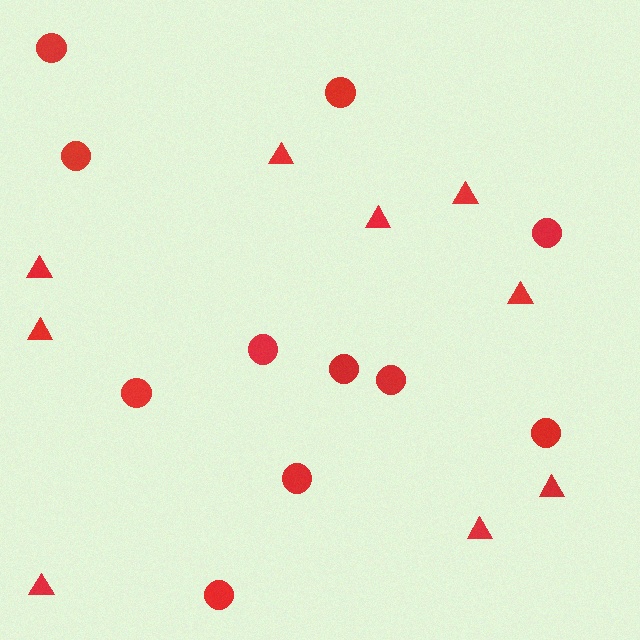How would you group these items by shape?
There are 2 groups: one group of circles (11) and one group of triangles (9).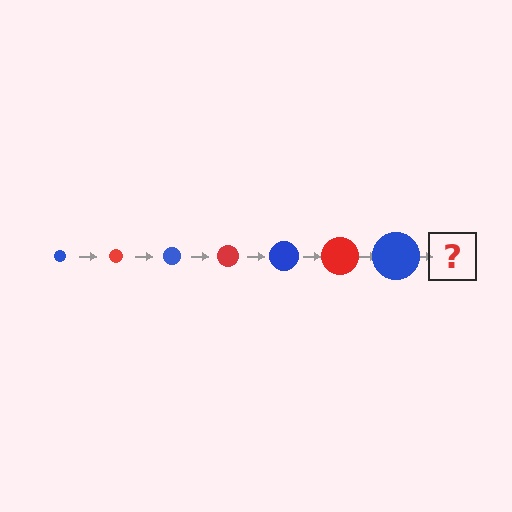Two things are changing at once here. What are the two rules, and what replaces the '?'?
The two rules are that the circle grows larger each step and the color cycles through blue and red. The '?' should be a red circle, larger than the previous one.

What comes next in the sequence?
The next element should be a red circle, larger than the previous one.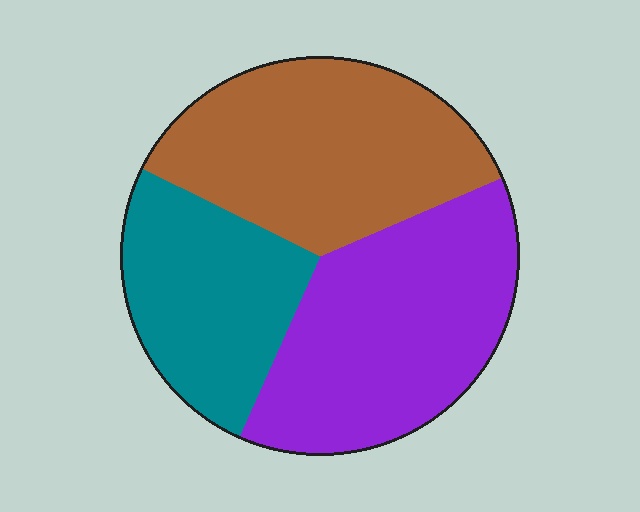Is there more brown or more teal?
Brown.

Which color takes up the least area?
Teal, at roughly 25%.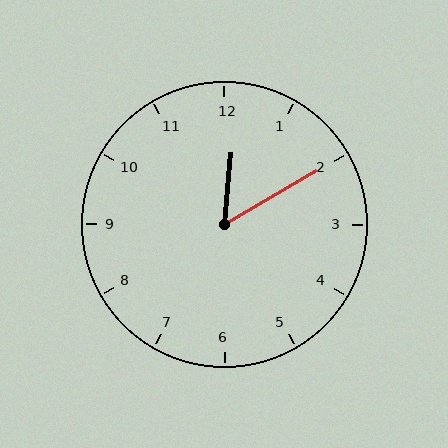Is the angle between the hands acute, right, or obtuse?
It is acute.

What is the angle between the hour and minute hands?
Approximately 55 degrees.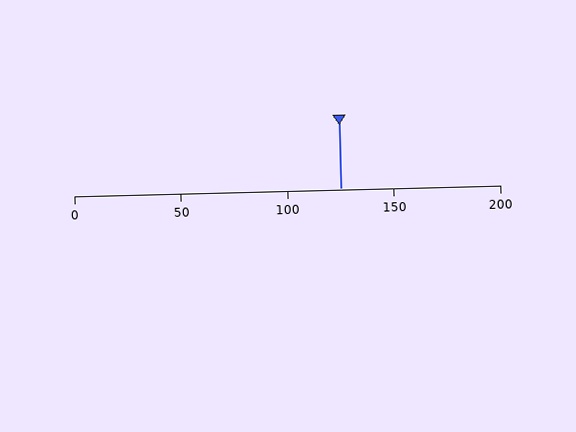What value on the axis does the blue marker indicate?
The marker indicates approximately 125.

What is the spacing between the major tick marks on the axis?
The major ticks are spaced 50 apart.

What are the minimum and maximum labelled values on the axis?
The axis runs from 0 to 200.